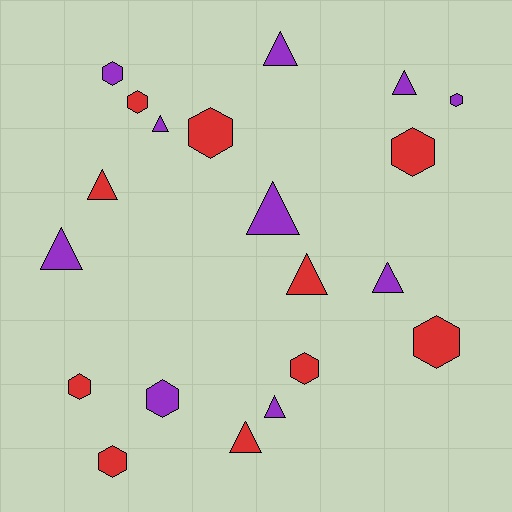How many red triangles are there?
There are 3 red triangles.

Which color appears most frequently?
Purple, with 10 objects.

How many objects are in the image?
There are 20 objects.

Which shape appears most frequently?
Hexagon, with 10 objects.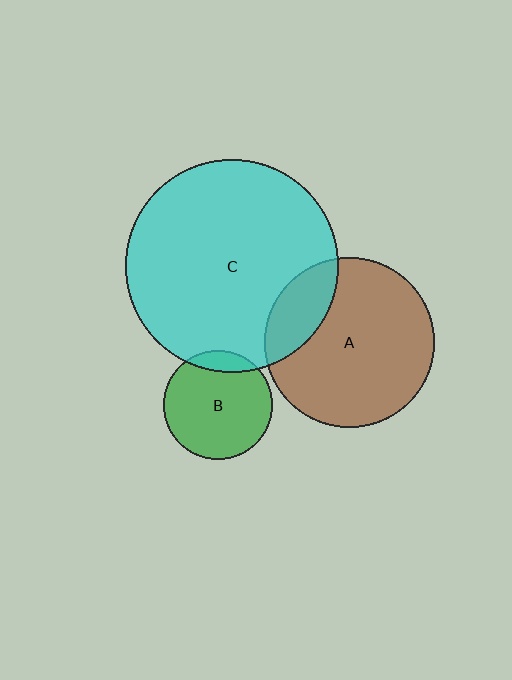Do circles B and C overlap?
Yes.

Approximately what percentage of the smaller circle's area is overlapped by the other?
Approximately 10%.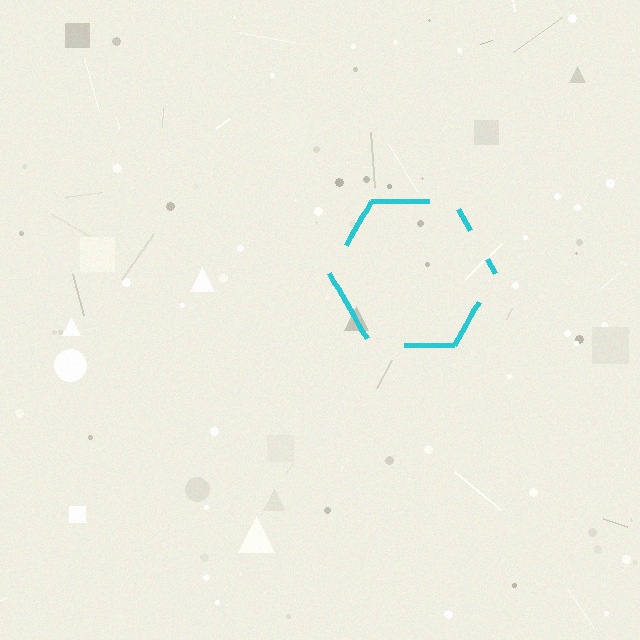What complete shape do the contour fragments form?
The contour fragments form a hexagon.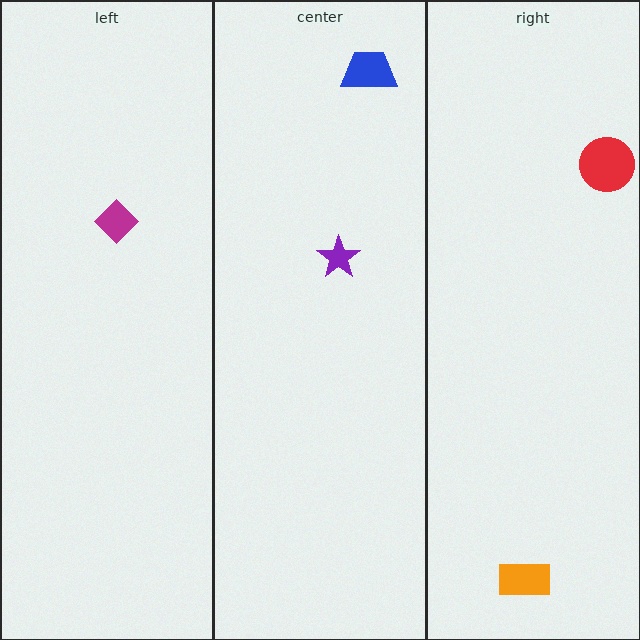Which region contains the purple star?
The center region.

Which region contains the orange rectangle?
The right region.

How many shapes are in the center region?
2.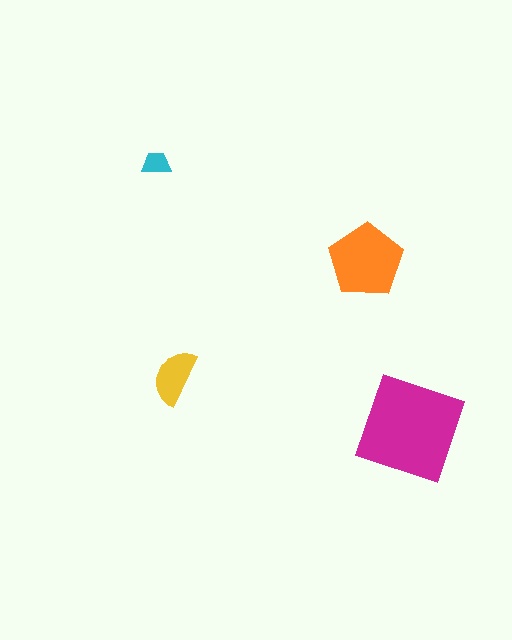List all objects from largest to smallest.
The magenta diamond, the orange pentagon, the yellow semicircle, the cyan trapezoid.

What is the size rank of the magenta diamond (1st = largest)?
1st.